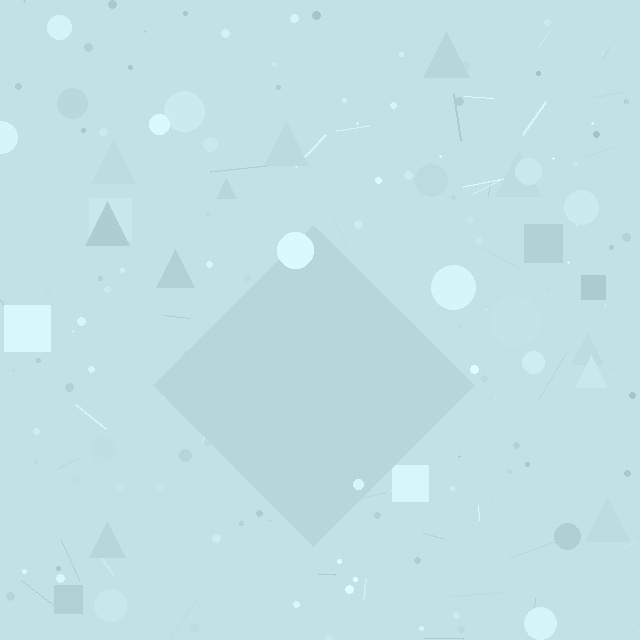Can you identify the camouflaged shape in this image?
The camouflaged shape is a diamond.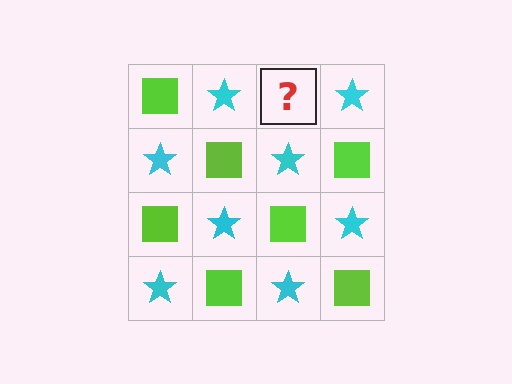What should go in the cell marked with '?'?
The missing cell should contain a lime square.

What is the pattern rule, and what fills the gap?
The rule is that it alternates lime square and cyan star in a checkerboard pattern. The gap should be filled with a lime square.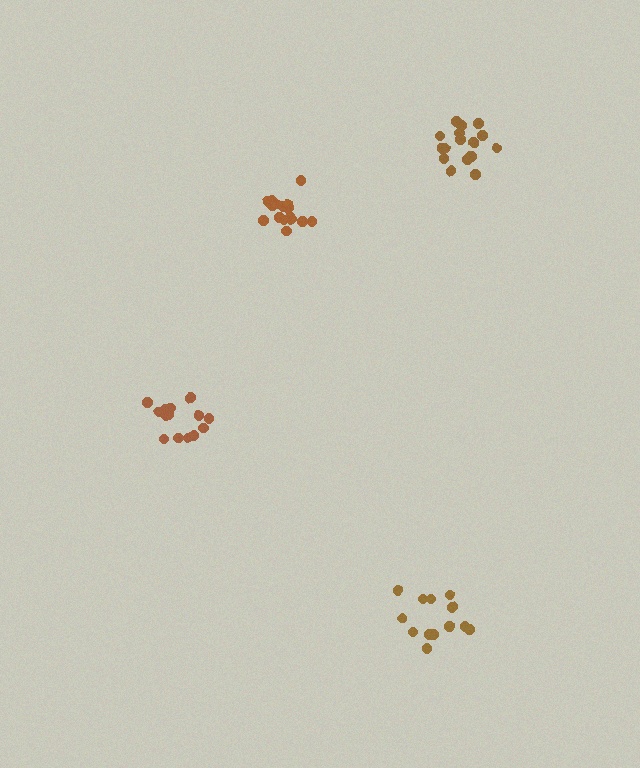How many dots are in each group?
Group 1: 17 dots, Group 2: 16 dots, Group 3: 13 dots, Group 4: 14 dots (60 total).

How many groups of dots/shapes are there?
There are 4 groups.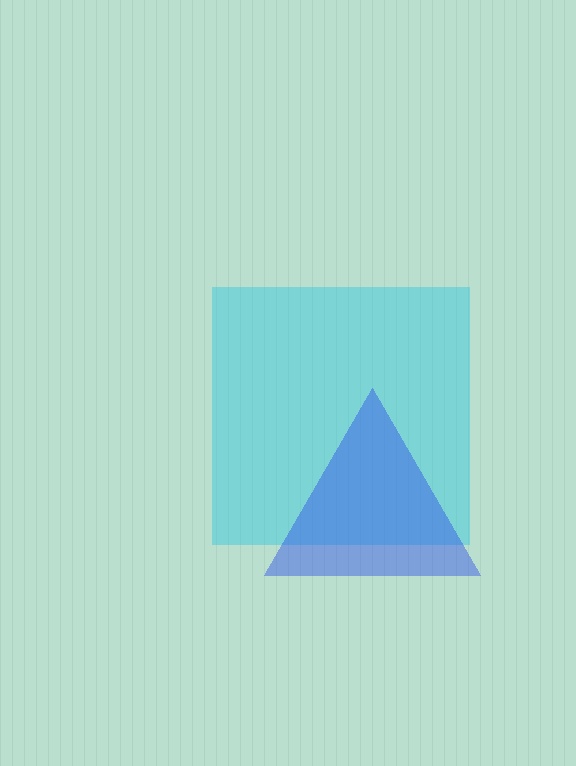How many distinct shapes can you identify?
There are 2 distinct shapes: a cyan square, a blue triangle.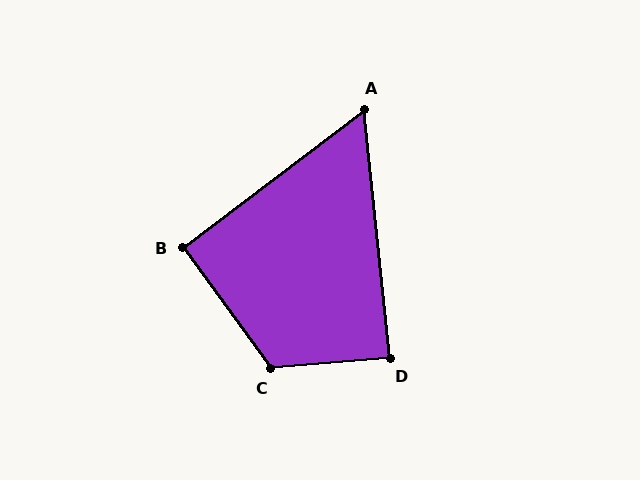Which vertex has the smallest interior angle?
A, at approximately 59 degrees.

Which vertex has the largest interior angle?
C, at approximately 121 degrees.